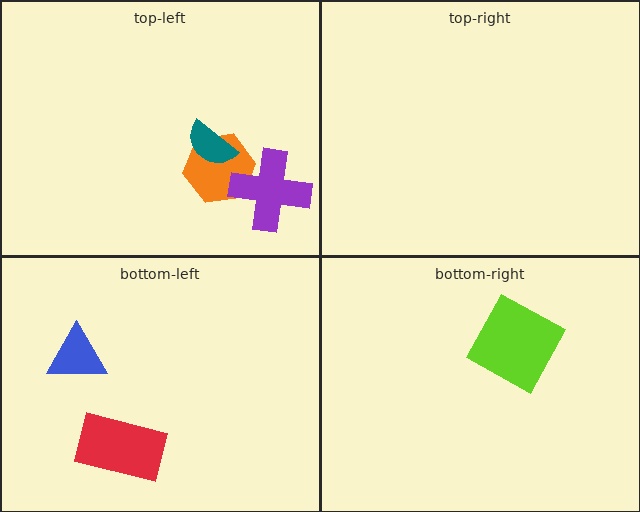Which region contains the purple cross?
The top-left region.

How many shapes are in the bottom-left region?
2.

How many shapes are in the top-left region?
3.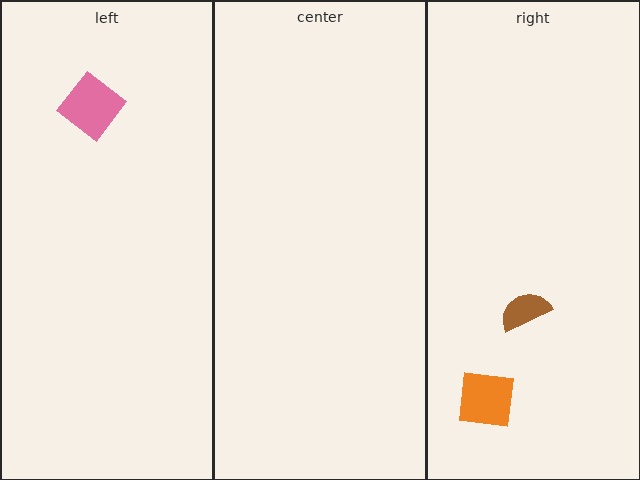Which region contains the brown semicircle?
The right region.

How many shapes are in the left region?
1.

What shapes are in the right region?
The orange square, the brown semicircle.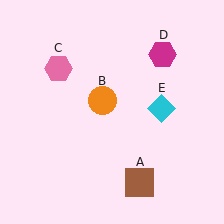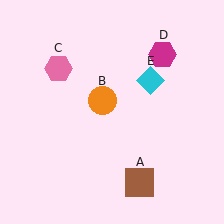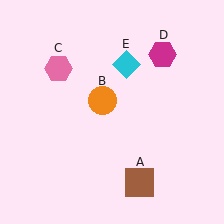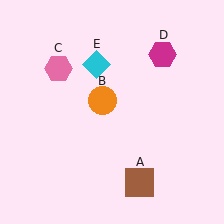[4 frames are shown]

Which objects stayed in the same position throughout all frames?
Brown square (object A) and orange circle (object B) and pink hexagon (object C) and magenta hexagon (object D) remained stationary.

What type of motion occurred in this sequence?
The cyan diamond (object E) rotated counterclockwise around the center of the scene.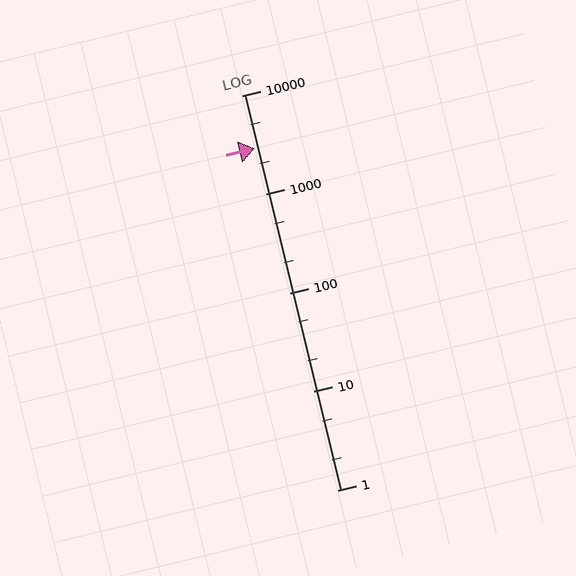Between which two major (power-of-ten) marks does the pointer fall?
The pointer is between 1000 and 10000.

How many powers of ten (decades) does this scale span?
The scale spans 4 decades, from 1 to 10000.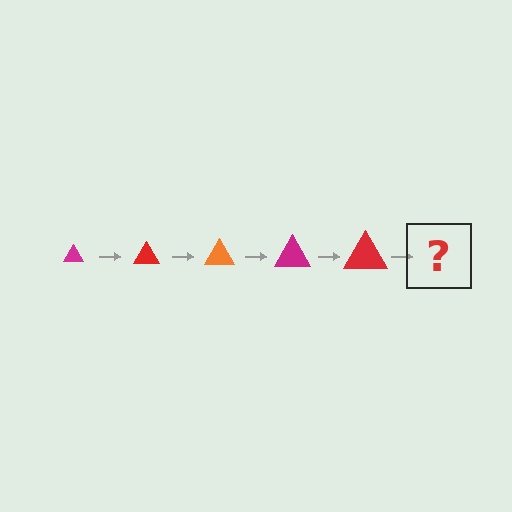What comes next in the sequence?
The next element should be an orange triangle, larger than the previous one.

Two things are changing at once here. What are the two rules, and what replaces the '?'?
The two rules are that the triangle grows larger each step and the color cycles through magenta, red, and orange. The '?' should be an orange triangle, larger than the previous one.